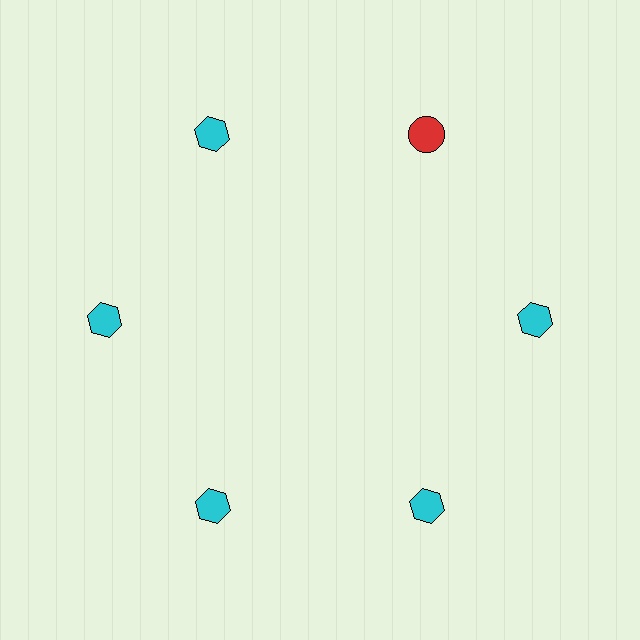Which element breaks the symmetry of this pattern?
The red circle at roughly the 1 o'clock position breaks the symmetry. All other shapes are cyan hexagons.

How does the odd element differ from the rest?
It differs in both color (red instead of cyan) and shape (circle instead of hexagon).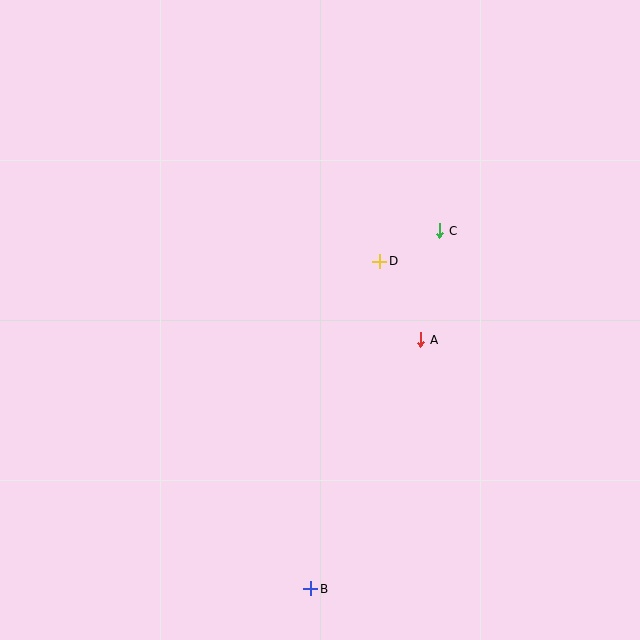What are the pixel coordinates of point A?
Point A is at (421, 340).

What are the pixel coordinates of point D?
Point D is at (380, 261).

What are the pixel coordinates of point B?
Point B is at (311, 589).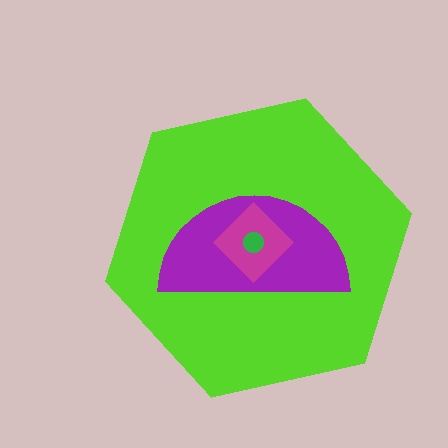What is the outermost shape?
The lime hexagon.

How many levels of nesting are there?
4.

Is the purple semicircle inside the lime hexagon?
Yes.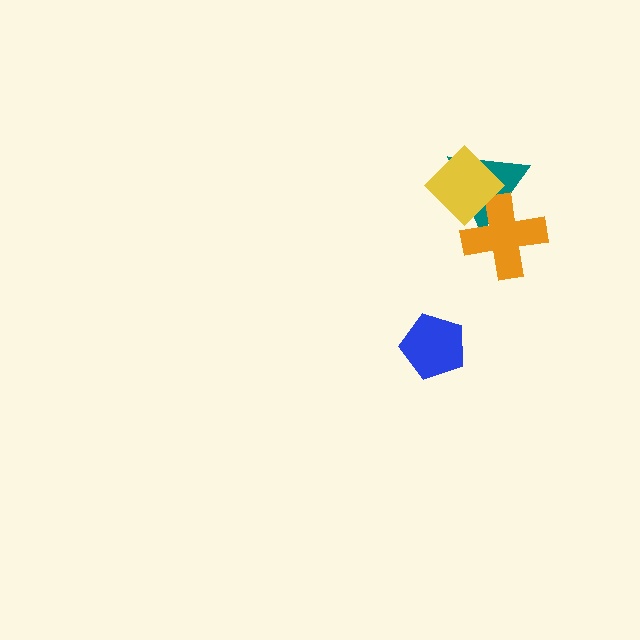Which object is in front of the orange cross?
The yellow diamond is in front of the orange cross.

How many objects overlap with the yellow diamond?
2 objects overlap with the yellow diamond.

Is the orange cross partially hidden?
Yes, it is partially covered by another shape.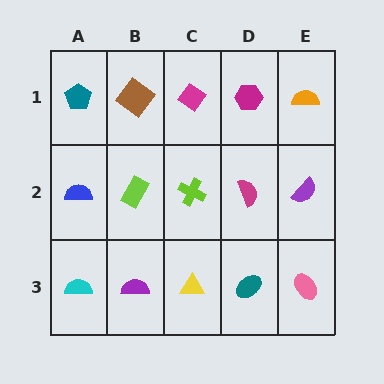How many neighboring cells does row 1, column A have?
2.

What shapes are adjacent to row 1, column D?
A magenta semicircle (row 2, column D), a magenta diamond (row 1, column C), an orange semicircle (row 1, column E).